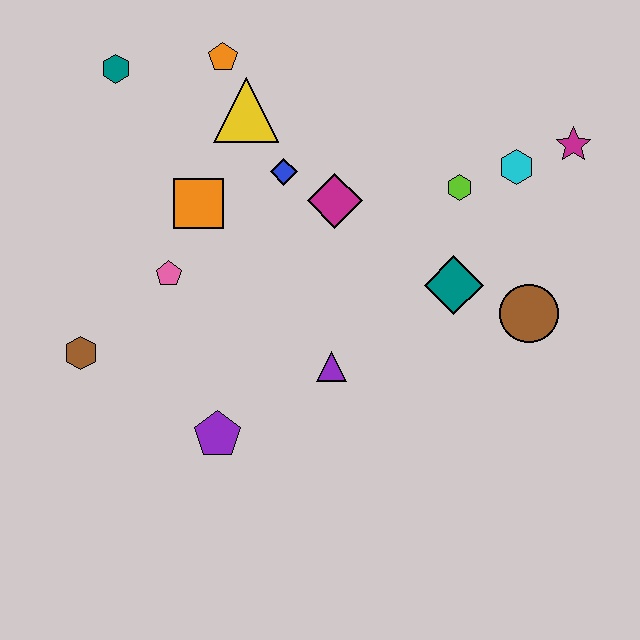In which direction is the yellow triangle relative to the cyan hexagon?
The yellow triangle is to the left of the cyan hexagon.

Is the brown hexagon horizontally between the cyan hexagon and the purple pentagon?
No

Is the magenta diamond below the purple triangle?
No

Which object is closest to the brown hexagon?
The pink pentagon is closest to the brown hexagon.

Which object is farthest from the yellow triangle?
The brown circle is farthest from the yellow triangle.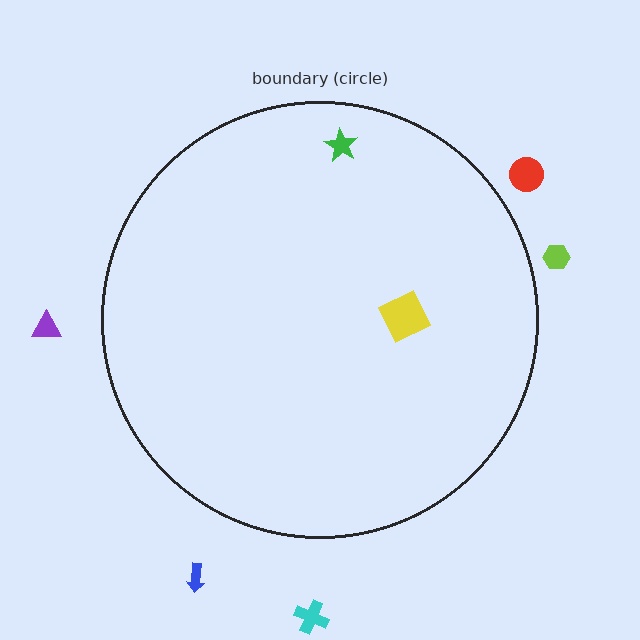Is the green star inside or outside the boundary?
Inside.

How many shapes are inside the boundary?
2 inside, 5 outside.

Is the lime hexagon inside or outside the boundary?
Outside.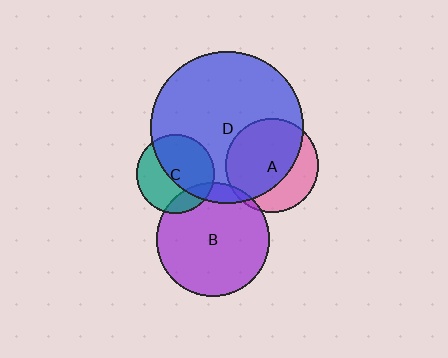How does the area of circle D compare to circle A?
Approximately 2.6 times.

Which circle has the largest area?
Circle D (blue).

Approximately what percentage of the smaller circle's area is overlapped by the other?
Approximately 65%.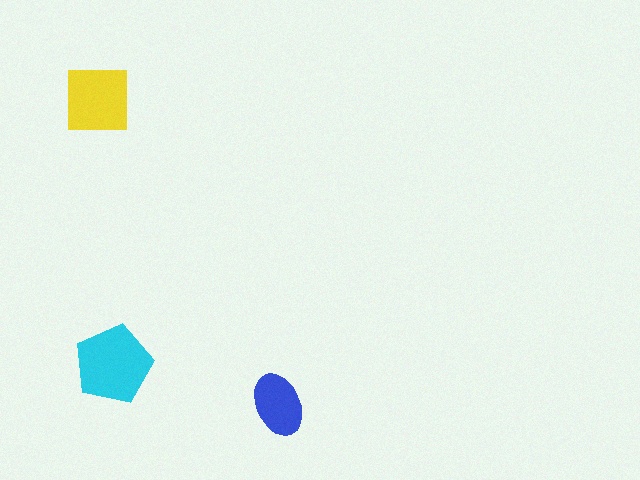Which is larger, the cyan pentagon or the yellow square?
The cyan pentagon.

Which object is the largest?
The cyan pentagon.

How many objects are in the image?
There are 3 objects in the image.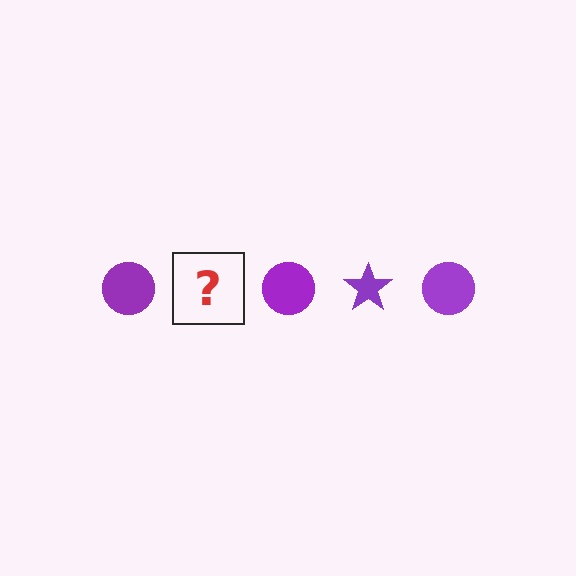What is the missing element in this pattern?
The missing element is a purple star.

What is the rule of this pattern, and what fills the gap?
The rule is that the pattern cycles through circle, star shapes in purple. The gap should be filled with a purple star.